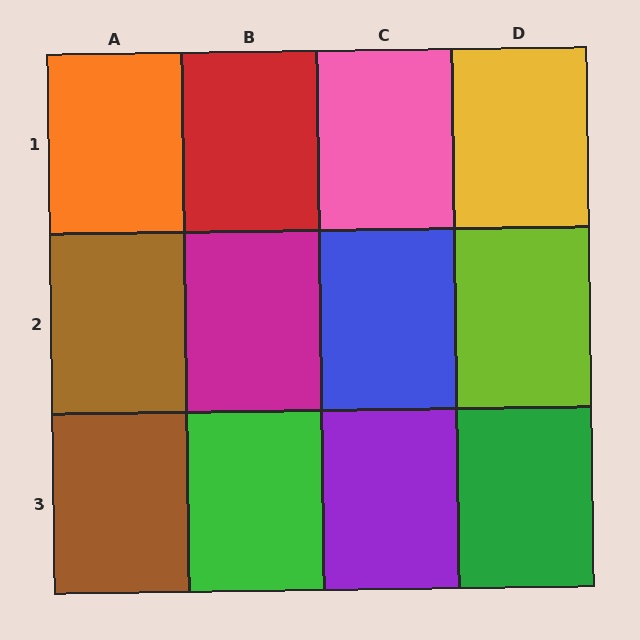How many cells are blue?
1 cell is blue.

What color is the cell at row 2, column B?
Magenta.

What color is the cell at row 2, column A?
Brown.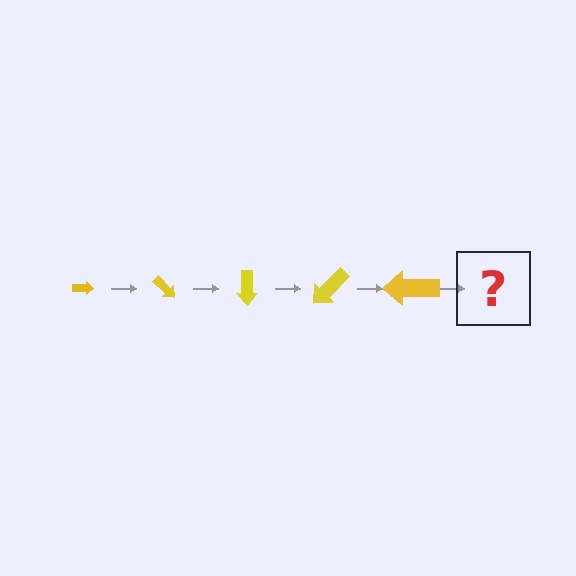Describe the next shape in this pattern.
It should be an arrow, larger than the previous one and rotated 225 degrees from the start.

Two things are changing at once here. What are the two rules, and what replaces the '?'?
The two rules are that the arrow grows larger each step and it rotates 45 degrees each step. The '?' should be an arrow, larger than the previous one and rotated 225 degrees from the start.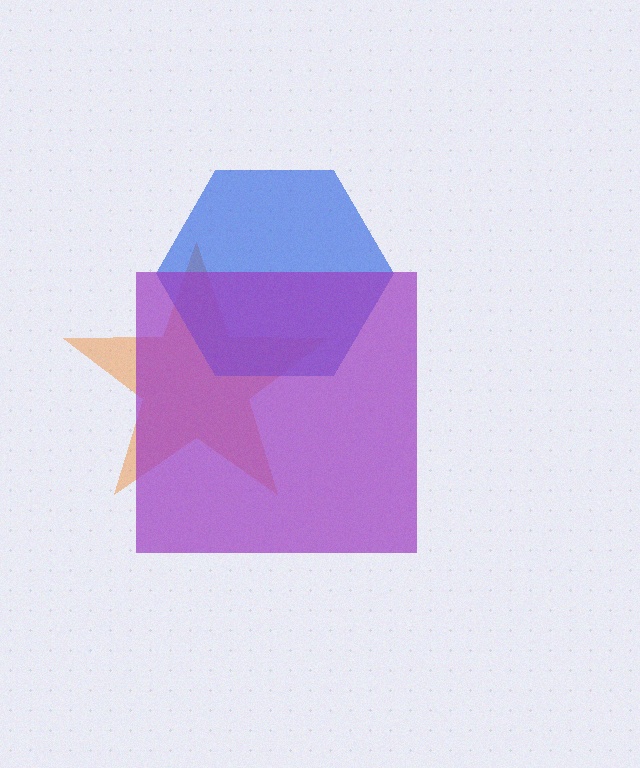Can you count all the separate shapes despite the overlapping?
Yes, there are 3 separate shapes.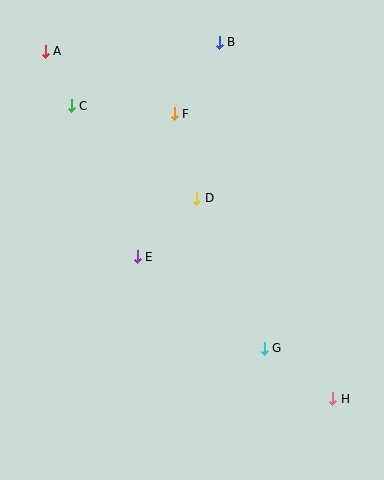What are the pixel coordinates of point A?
Point A is at (45, 51).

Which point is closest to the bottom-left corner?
Point E is closest to the bottom-left corner.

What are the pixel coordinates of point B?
Point B is at (219, 42).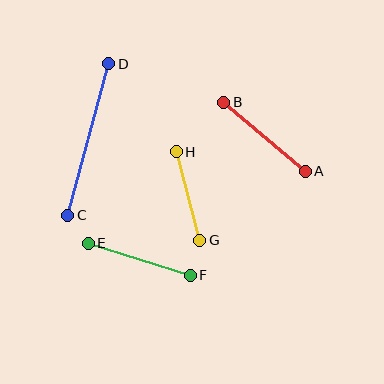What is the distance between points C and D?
The distance is approximately 157 pixels.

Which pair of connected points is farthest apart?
Points C and D are farthest apart.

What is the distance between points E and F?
The distance is approximately 107 pixels.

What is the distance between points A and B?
The distance is approximately 107 pixels.